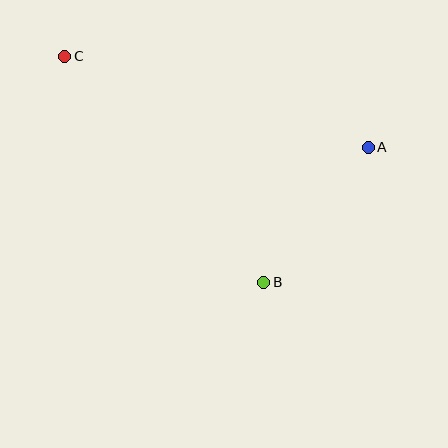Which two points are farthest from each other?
Points A and C are farthest from each other.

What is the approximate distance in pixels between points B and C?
The distance between B and C is approximately 301 pixels.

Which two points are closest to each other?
Points A and B are closest to each other.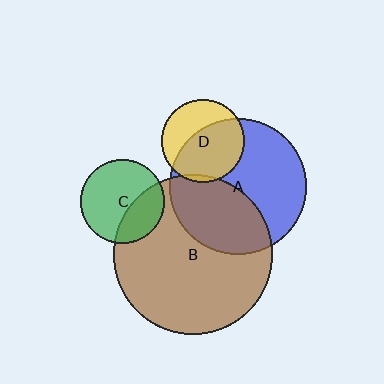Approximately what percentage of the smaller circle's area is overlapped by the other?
Approximately 30%.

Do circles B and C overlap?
Yes.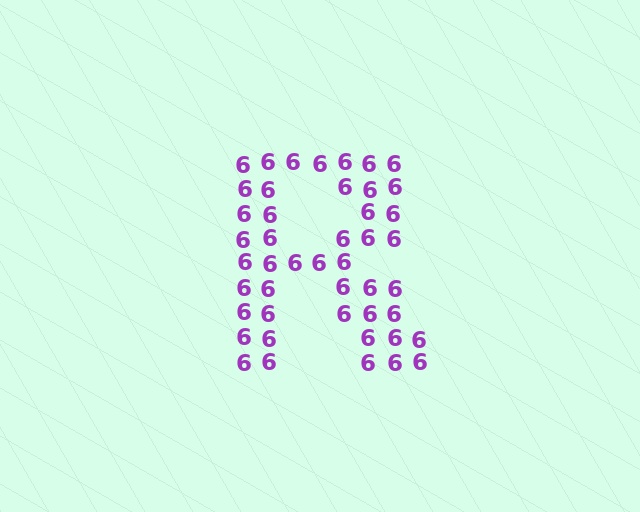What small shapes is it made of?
It is made of small digit 6's.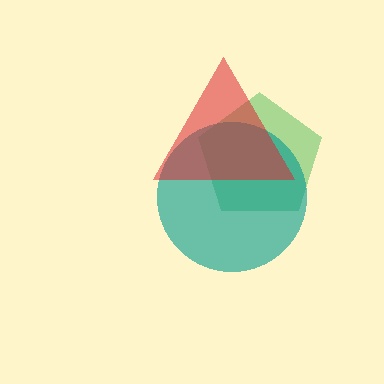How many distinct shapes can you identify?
There are 3 distinct shapes: a green pentagon, a teal circle, a red triangle.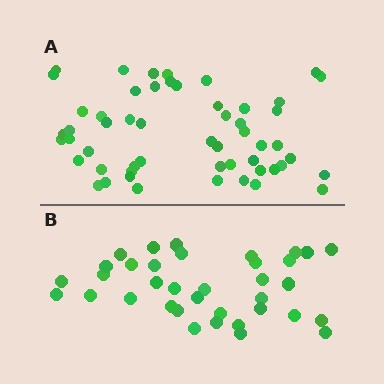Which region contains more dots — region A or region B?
Region A (the top region) has more dots.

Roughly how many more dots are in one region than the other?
Region A has approximately 20 more dots than region B.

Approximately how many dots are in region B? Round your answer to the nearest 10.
About 40 dots. (The exact count is 36, which rounds to 40.)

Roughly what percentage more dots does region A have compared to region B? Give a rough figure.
About 50% more.